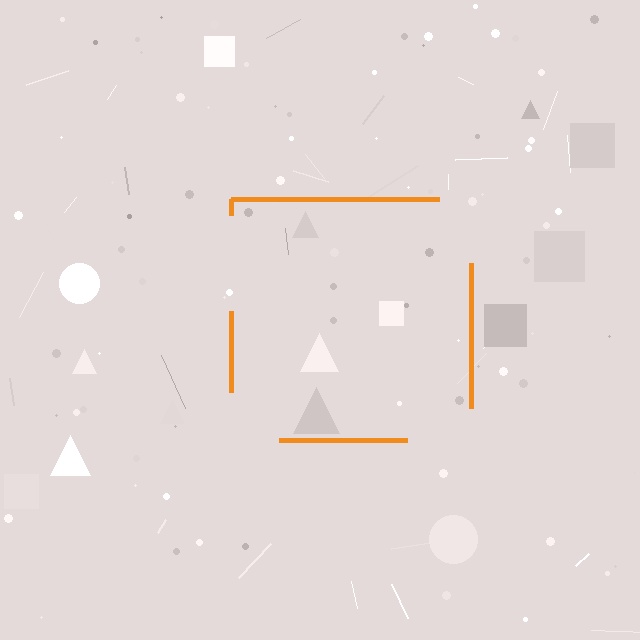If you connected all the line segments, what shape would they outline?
They would outline a square.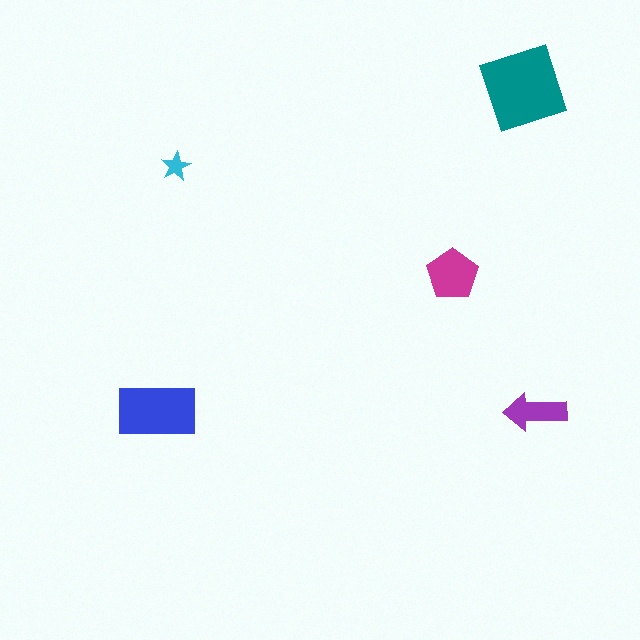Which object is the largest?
The teal square.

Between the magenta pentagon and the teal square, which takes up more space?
The teal square.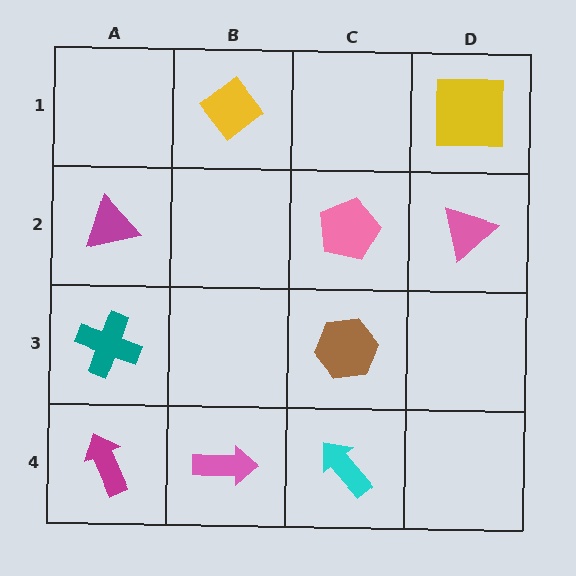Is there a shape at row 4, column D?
No, that cell is empty.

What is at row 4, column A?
A magenta arrow.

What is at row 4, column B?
A pink arrow.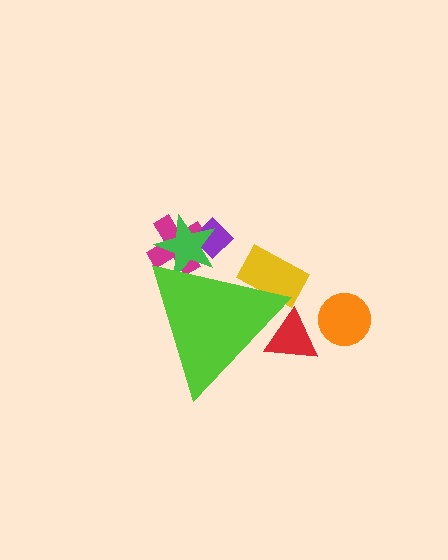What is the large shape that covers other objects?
A lime triangle.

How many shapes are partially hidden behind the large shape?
5 shapes are partially hidden.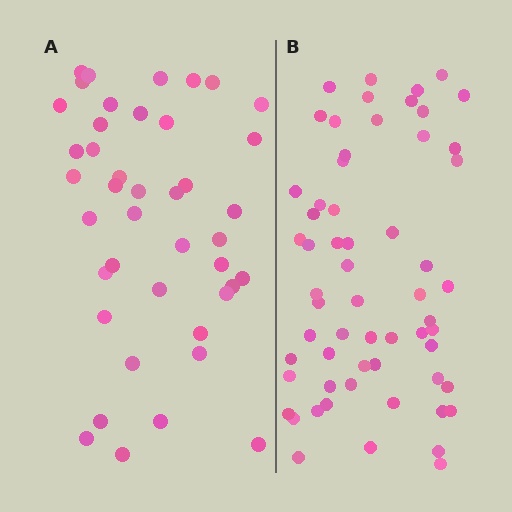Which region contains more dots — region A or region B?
Region B (the right region) has more dots.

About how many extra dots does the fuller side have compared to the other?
Region B has approximately 20 more dots than region A.